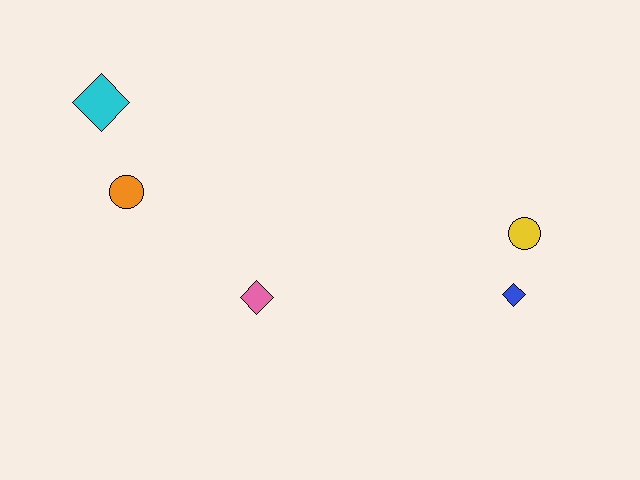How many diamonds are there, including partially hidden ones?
There are 3 diamonds.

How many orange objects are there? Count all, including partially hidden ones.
There is 1 orange object.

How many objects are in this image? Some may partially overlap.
There are 5 objects.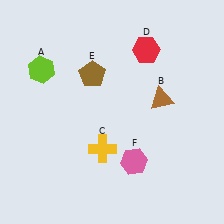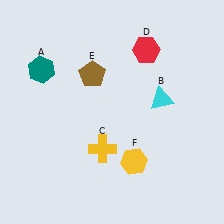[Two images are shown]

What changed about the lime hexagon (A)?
In Image 1, A is lime. In Image 2, it changed to teal.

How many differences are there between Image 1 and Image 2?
There are 3 differences between the two images.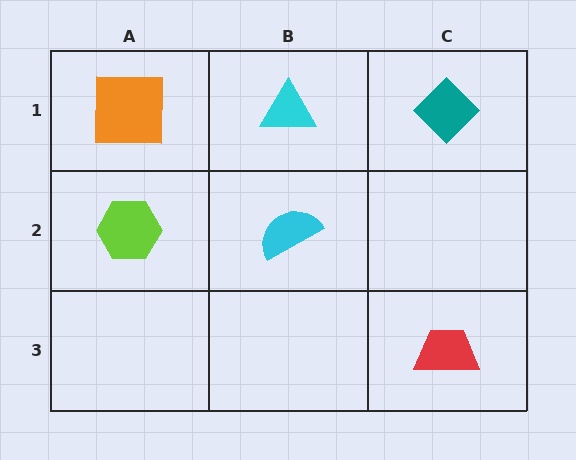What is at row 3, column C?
A red trapezoid.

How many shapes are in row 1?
3 shapes.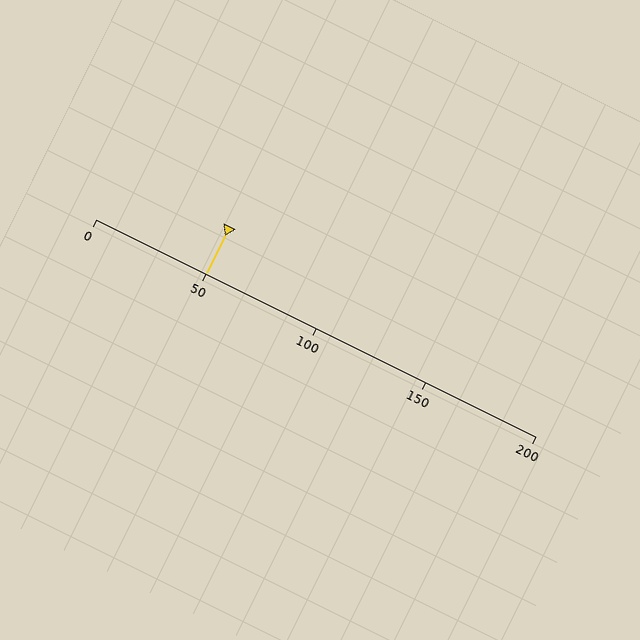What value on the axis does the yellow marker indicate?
The marker indicates approximately 50.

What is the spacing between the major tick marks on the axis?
The major ticks are spaced 50 apart.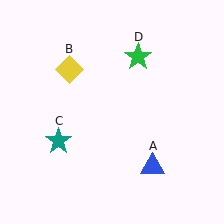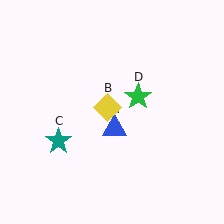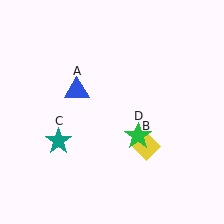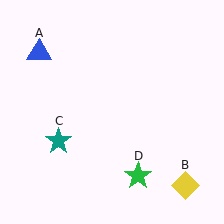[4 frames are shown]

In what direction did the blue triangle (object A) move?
The blue triangle (object A) moved up and to the left.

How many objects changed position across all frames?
3 objects changed position: blue triangle (object A), yellow diamond (object B), green star (object D).